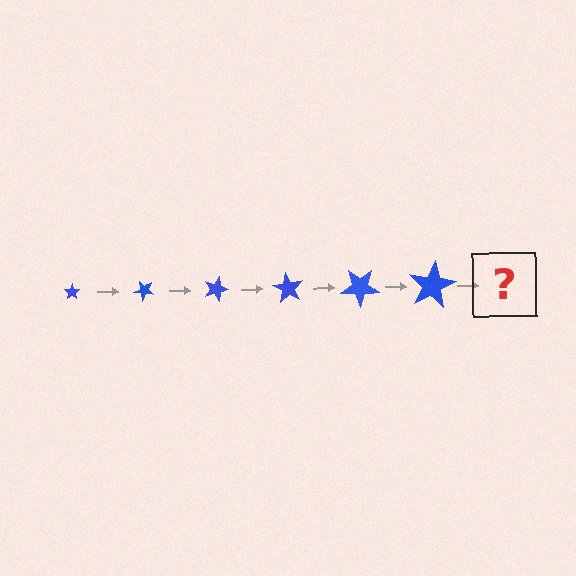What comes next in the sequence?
The next element should be a star, larger than the previous one and rotated 270 degrees from the start.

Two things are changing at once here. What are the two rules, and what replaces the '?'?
The two rules are that the star grows larger each step and it rotates 45 degrees each step. The '?' should be a star, larger than the previous one and rotated 270 degrees from the start.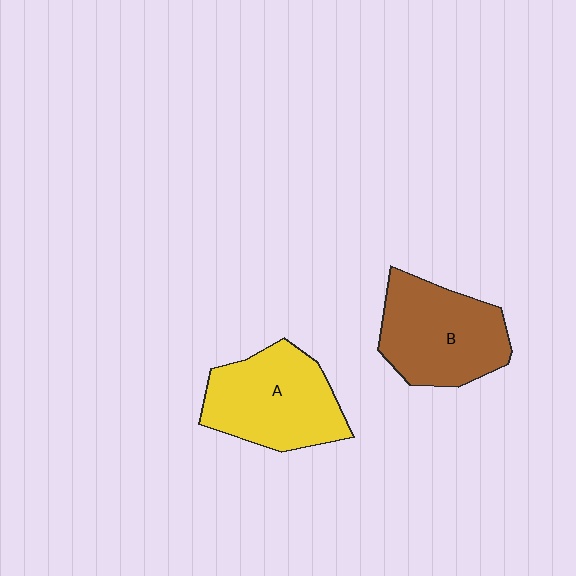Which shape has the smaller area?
Shape B (brown).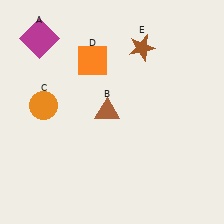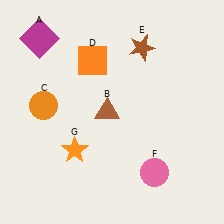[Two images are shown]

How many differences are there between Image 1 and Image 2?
There are 2 differences between the two images.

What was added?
A pink circle (F), an orange star (G) were added in Image 2.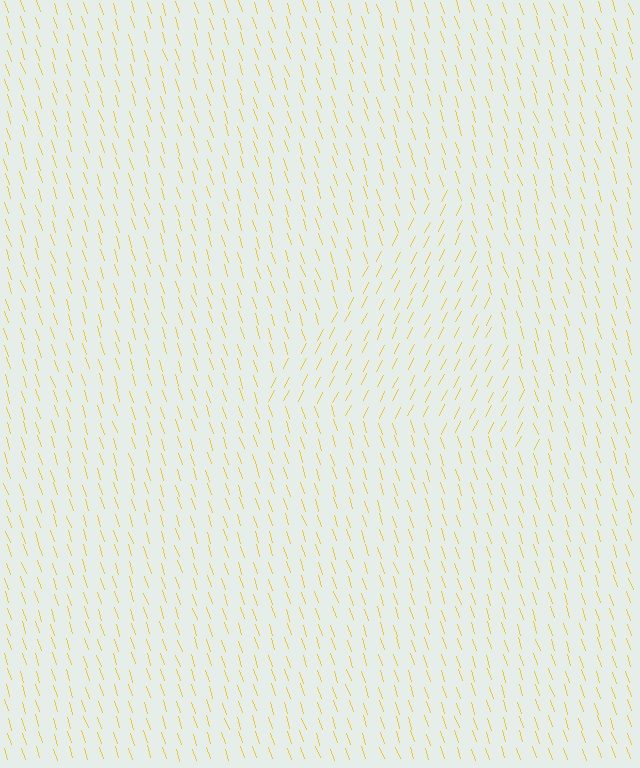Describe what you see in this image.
The image is filled with small yellow line segments. A triangle region in the image has lines oriented differently from the surrounding lines, creating a visible texture boundary.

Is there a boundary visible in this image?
Yes, there is a texture boundary formed by a change in line orientation.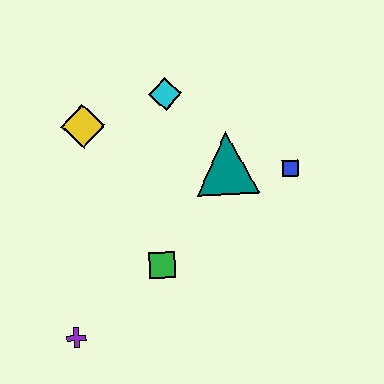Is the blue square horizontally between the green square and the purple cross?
No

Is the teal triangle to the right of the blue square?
No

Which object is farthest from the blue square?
The purple cross is farthest from the blue square.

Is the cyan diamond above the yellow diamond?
Yes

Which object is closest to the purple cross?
The green square is closest to the purple cross.